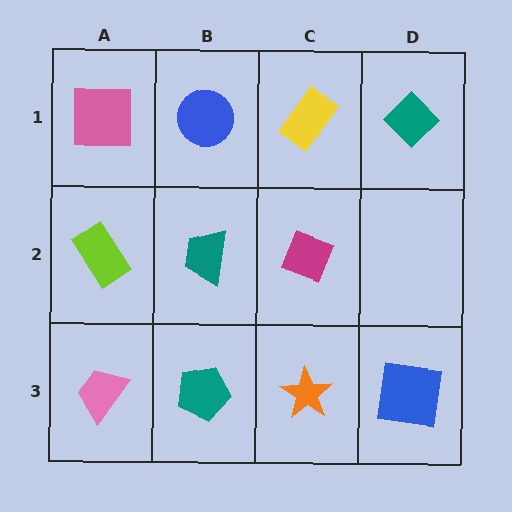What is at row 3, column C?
An orange star.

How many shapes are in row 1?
4 shapes.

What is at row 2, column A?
A lime rectangle.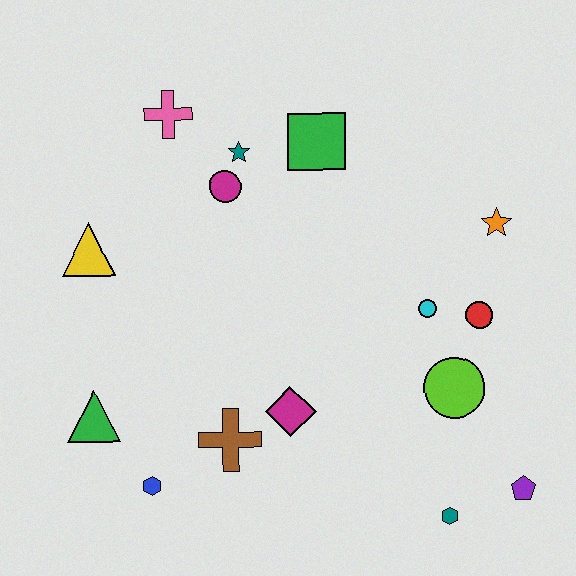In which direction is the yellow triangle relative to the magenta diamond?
The yellow triangle is to the left of the magenta diamond.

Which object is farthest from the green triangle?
The orange star is farthest from the green triangle.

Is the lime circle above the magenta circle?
No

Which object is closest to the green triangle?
The blue hexagon is closest to the green triangle.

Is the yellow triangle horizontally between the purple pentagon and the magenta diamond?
No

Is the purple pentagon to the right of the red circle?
Yes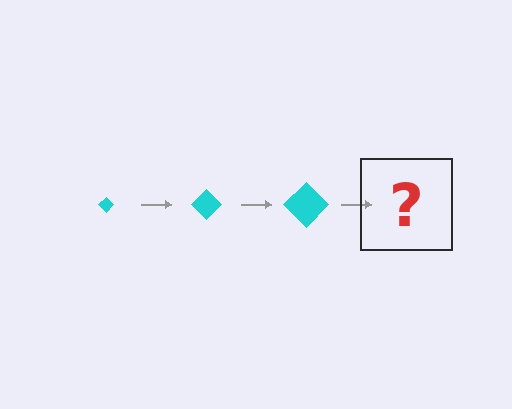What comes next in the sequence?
The next element should be a cyan diamond, larger than the previous one.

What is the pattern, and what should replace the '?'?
The pattern is that the diamond gets progressively larger each step. The '?' should be a cyan diamond, larger than the previous one.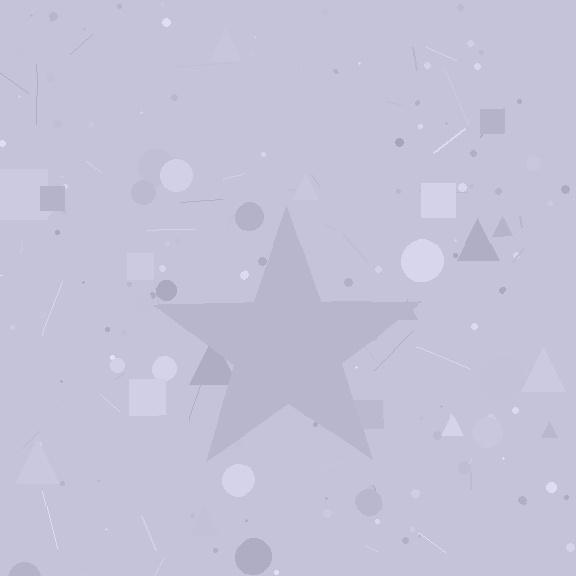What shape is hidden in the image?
A star is hidden in the image.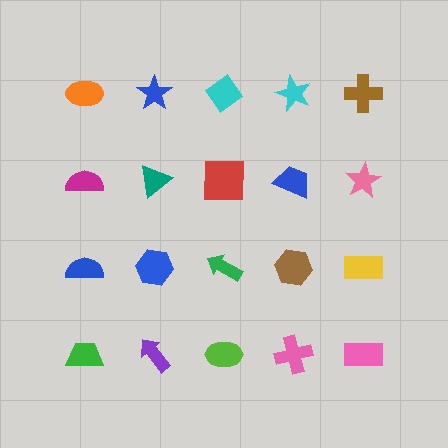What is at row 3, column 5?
A yellow rectangle.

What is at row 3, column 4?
A brown hexagon.